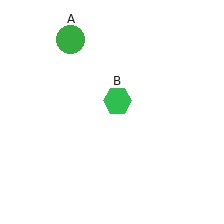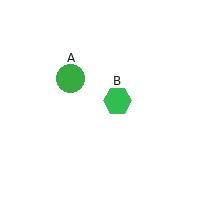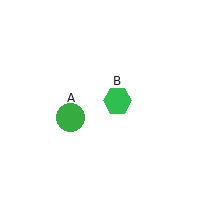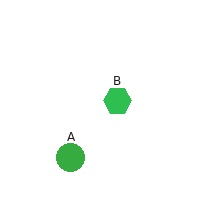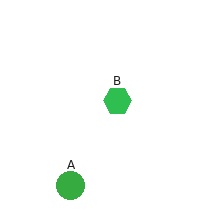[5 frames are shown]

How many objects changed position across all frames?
1 object changed position: green circle (object A).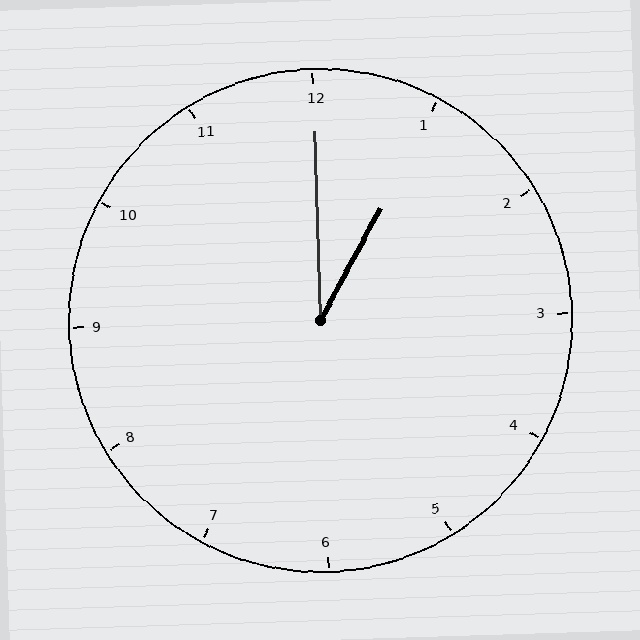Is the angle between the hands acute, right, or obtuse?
It is acute.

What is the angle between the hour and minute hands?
Approximately 30 degrees.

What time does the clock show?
1:00.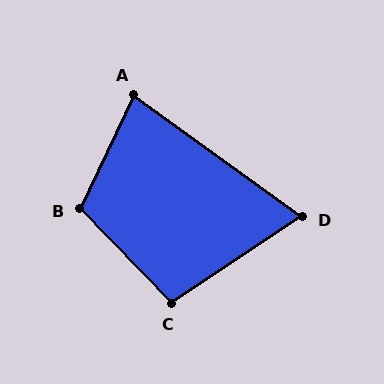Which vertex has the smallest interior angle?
D, at approximately 69 degrees.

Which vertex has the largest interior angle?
B, at approximately 111 degrees.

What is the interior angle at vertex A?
Approximately 79 degrees (acute).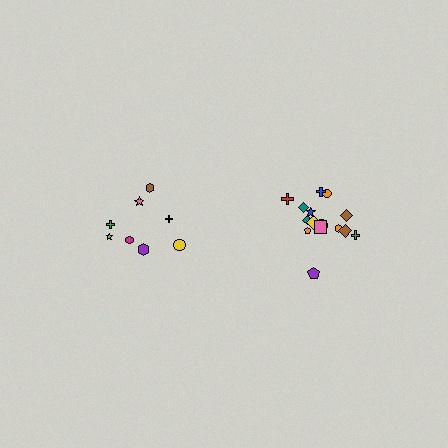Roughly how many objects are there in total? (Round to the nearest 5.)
Roughly 25 objects in total.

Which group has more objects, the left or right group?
The right group.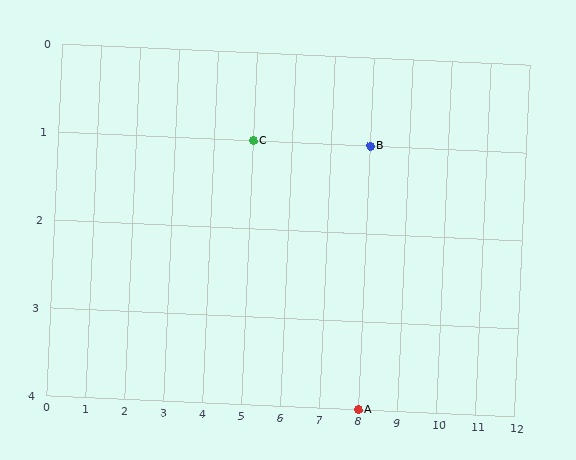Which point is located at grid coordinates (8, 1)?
Point B is at (8, 1).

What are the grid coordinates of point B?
Point B is at grid coordinates (8, 1).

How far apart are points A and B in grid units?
Points A and B are 3 rows apart.